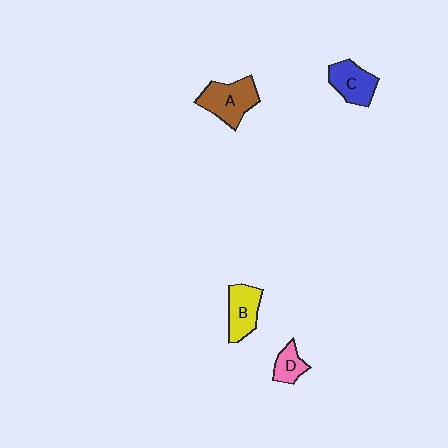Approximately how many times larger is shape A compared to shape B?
Approximately 1.2 times.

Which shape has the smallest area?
Shape D (pink).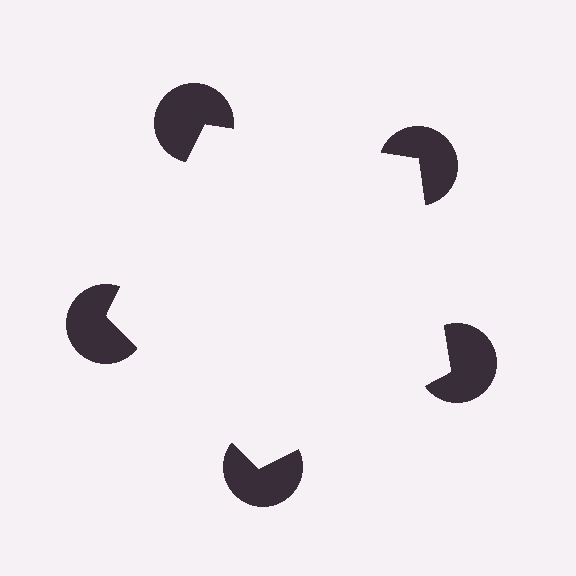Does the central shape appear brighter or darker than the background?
It typically appears slightly brighter than the background, even though no actual brightness change is drawn.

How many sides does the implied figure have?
5 sides.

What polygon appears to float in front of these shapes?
An illusory pentagon — its edges are inferred from the aligned wedge cuts in the pac-man discs, not physically drawn.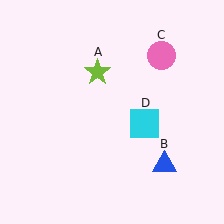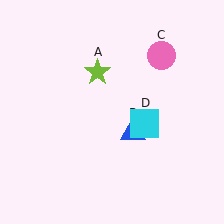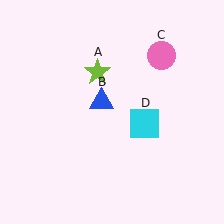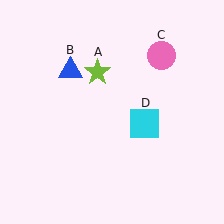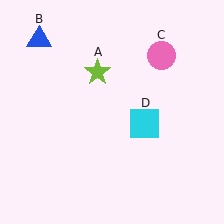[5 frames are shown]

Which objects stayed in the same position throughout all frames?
Lime star (object A) and pink circle (object C) and cyan square (object D) remained stationary.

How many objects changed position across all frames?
1 object changed position: blue triangle (object B).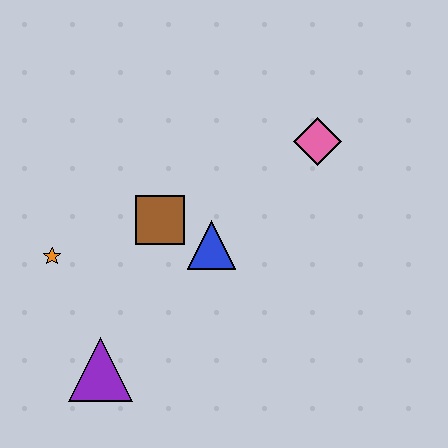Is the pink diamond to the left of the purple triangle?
No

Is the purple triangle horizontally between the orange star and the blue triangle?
Yes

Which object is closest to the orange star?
The brown square is closest to the orange star.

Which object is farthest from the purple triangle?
The pink diamond is farthest from the purple triangle.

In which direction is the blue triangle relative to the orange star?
The blue triangle is to the right of the orange star.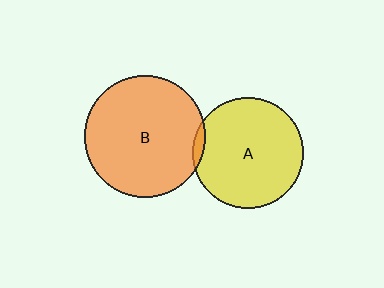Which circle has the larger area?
Circle B (orange).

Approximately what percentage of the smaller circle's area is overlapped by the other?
Approximately 5%.